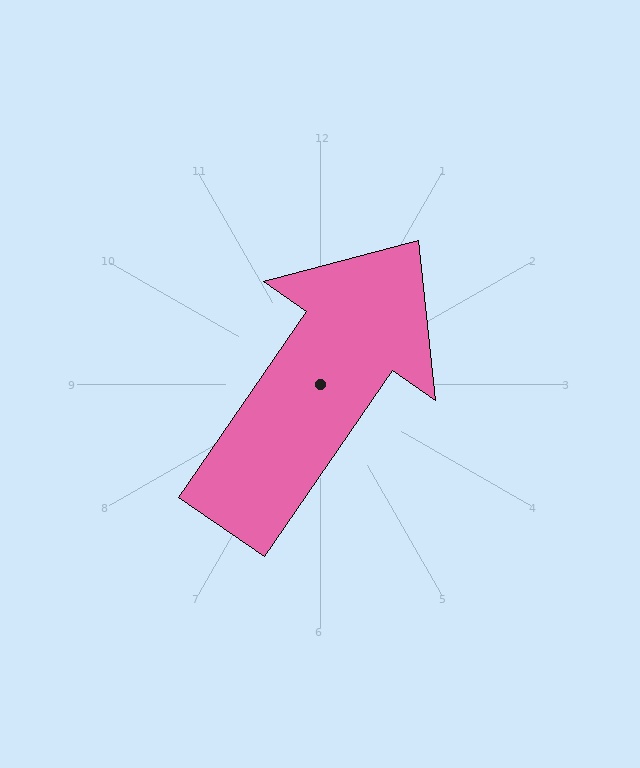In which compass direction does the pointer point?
Northeast.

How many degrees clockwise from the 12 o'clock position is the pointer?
Approximately 34 degrees.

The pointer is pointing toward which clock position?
Roughly 1 o'clock.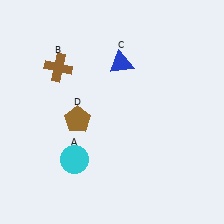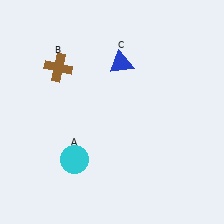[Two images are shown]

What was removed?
The brown pentagon (D) was removed in Image 2.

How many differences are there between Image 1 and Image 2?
There is 1 difference between the two images.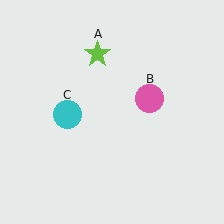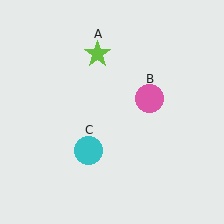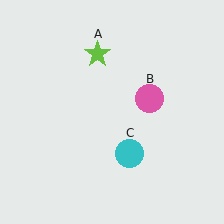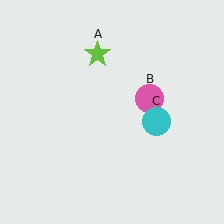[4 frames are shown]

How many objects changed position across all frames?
1 object changed position: cyan circle (object C).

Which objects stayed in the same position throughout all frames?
Lime star (object A) and pink circle (object B) remained stationary.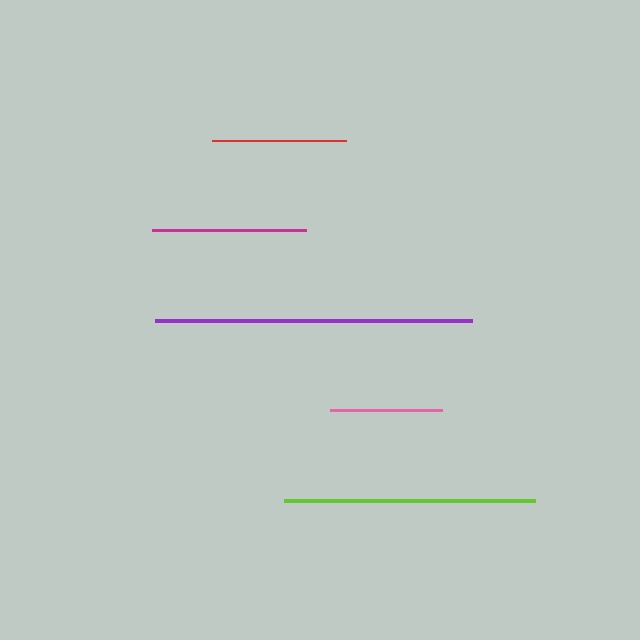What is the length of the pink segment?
The pink segment is approximately 112 pixels long.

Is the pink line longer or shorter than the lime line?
The lime line is longer than the pink line.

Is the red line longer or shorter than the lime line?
The lime line is longer than the red line.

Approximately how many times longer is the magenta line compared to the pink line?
The magenta line is approximately 1.4 times the length of the pink line.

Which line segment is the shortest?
The pink line is the shortest at approximately 112 pixels.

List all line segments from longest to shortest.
From longest to shortest: purple, lime, magenta, red, pink.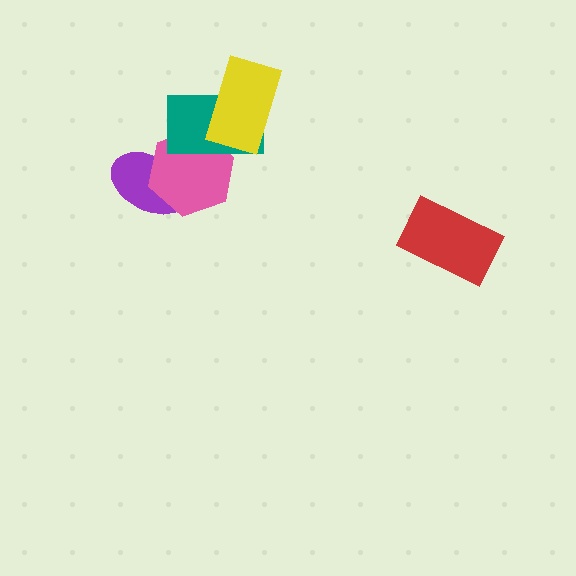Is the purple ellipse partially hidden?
Yes, it is partially covered by another shape.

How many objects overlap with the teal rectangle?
2 objects overlap with the teal rectangle.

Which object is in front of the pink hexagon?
The teal rectangle is in front of the pink hexagon.